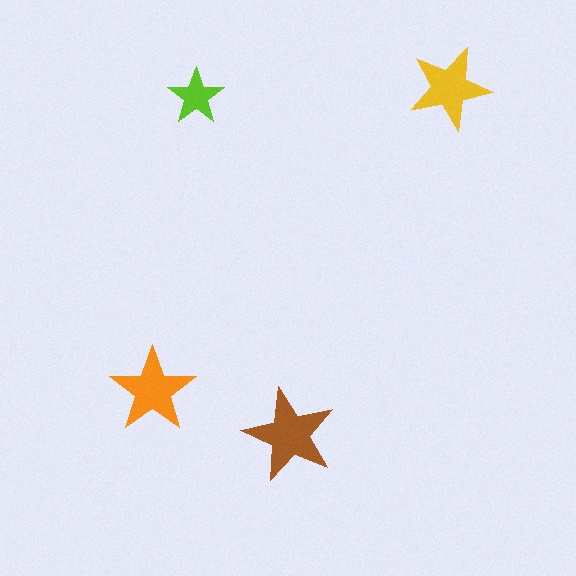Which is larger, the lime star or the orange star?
The orange one.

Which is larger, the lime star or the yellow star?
The yellow one.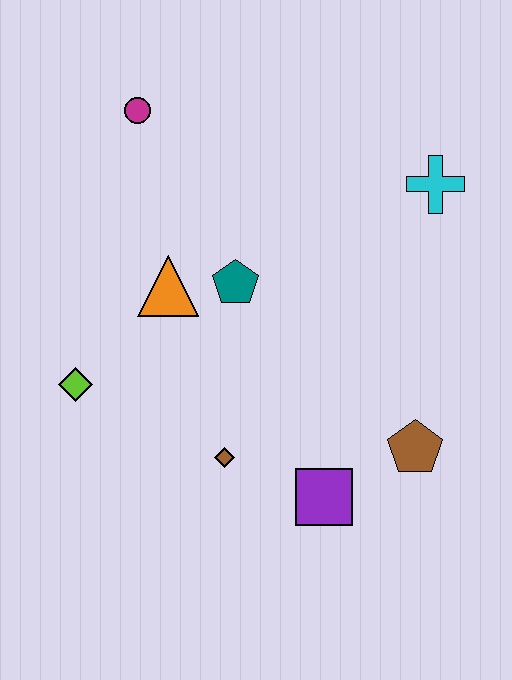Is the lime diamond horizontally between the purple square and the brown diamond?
No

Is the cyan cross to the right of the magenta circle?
Yes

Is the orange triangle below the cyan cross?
Yes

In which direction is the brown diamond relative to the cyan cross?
The brown diamond is below the cyan cross.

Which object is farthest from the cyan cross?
The lime diamond is farthest from the cyan cross.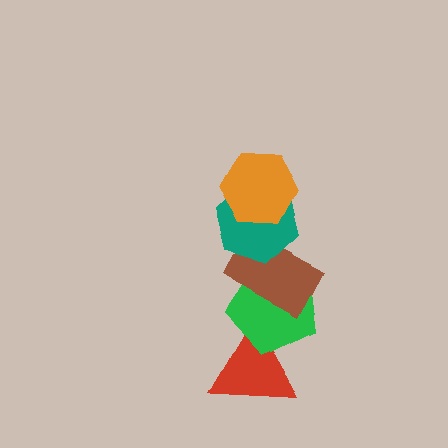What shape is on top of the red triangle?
The green pentagon is on top of the red triangle.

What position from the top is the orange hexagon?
The orange hexagon is 1st from the top.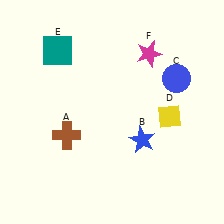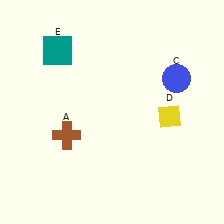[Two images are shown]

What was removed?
The blue star (B), the magenta star (F) were removed in Image 2.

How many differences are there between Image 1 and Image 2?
There are 2 differences between the two images.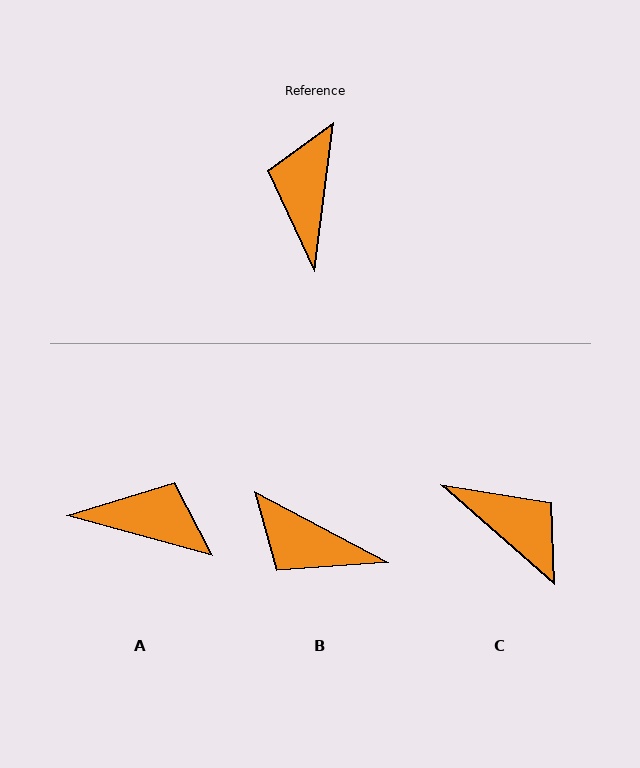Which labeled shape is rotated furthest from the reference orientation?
C, about 124 degrees away.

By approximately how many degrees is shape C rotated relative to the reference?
Approximately 124 degrees clockwise.